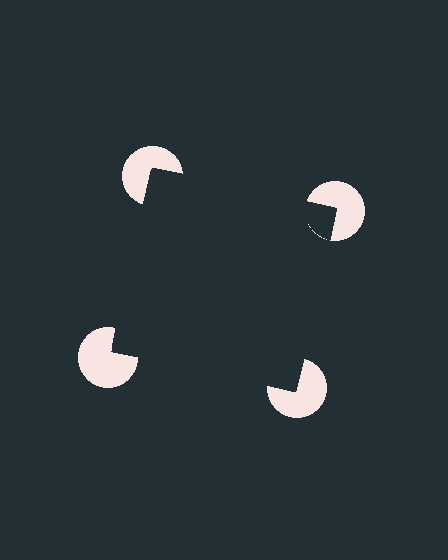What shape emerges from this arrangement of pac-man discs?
An illusory square — its edges are inferred from the aligned wedge cuts in the pac-man discs, not physically drawn.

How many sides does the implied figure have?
4 sides.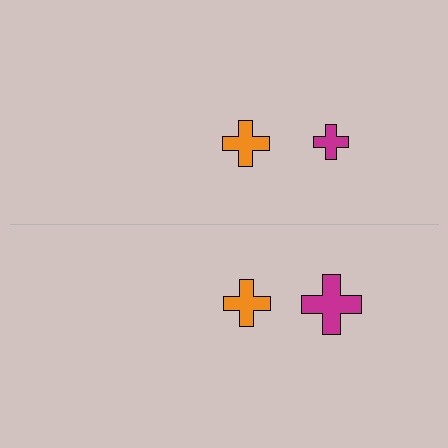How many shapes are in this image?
There are 4 shapes in this image.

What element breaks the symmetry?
The magenta cross on the bottom side has a different size than its mirror counterpart.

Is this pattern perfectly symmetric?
No, the pattern is not perfectly symmetric. The magenta cross on the bottom side has a different size than its mirror counterpart.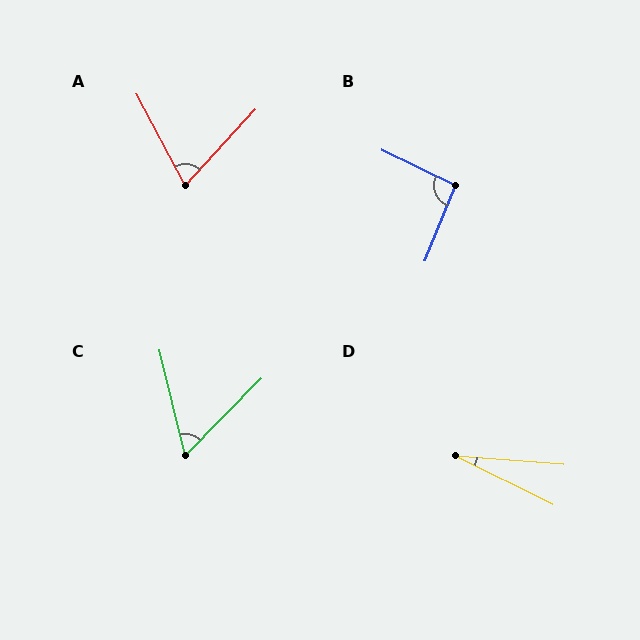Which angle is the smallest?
D, at approximately 22 degrees.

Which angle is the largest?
B, at approximately 94 degrees.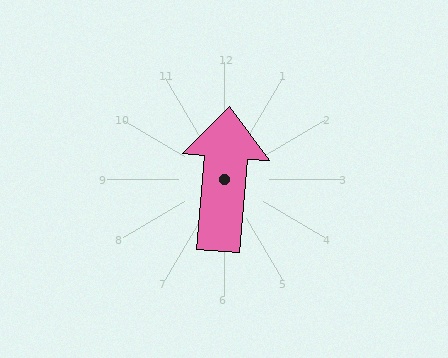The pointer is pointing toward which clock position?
Roughly 12 o'clock.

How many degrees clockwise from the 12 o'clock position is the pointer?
Approximately 5 degrees.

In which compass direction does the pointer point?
North.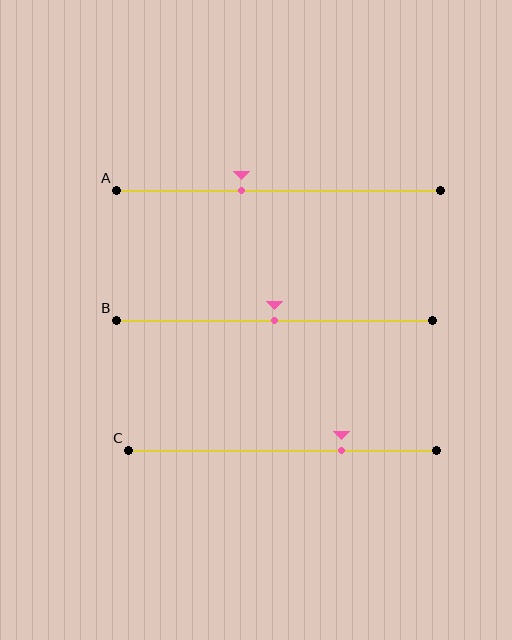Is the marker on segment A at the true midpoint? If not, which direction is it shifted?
No, the marker on segment A is shifted to the left by about 11% of the segment length.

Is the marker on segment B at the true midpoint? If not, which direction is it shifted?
Yes, the marker on segment B is at the true midpoint.